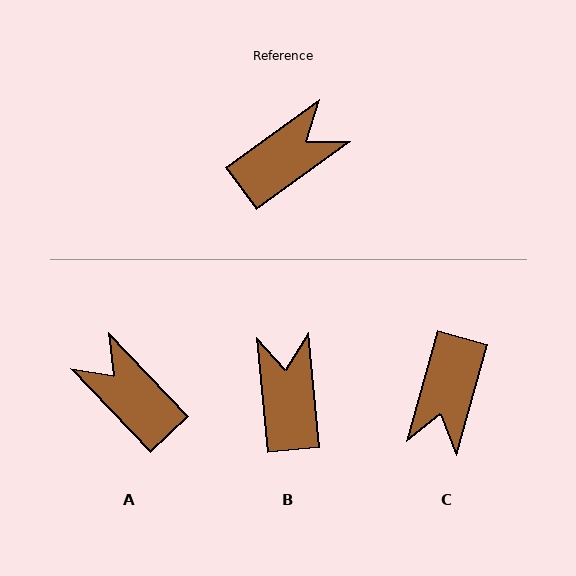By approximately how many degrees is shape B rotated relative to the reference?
Approximately 59 degrees counter-clockwise.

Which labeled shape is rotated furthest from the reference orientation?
C, about 142 degrees away.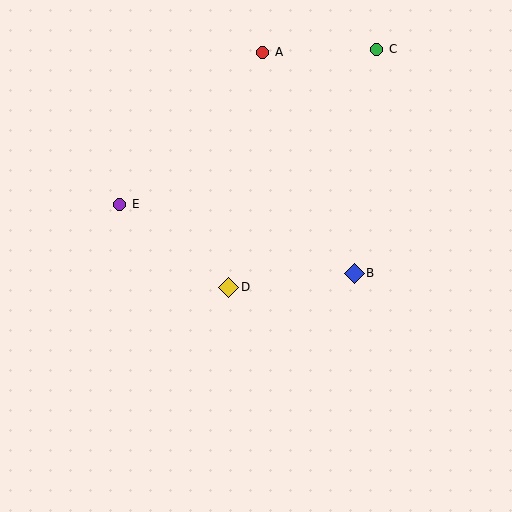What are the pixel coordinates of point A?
Point A is at (263, 52).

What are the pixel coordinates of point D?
Point D is at (229, 287).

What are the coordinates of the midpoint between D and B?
The midpoint between D and B is at (291, 280).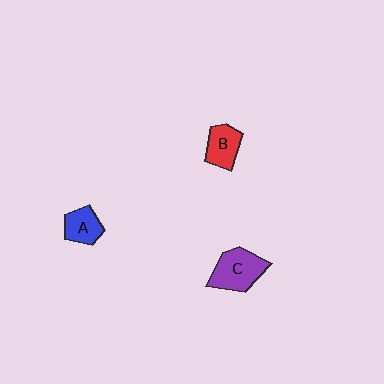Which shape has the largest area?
Shape C (purple).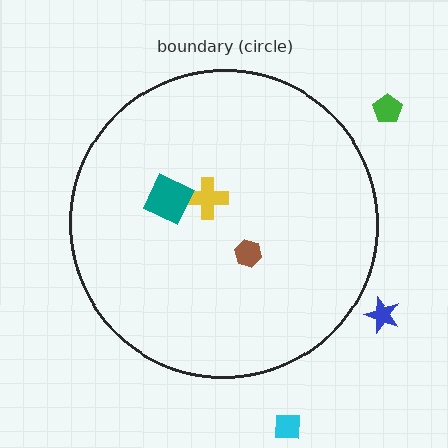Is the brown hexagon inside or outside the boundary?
Inside.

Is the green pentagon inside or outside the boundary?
Outside.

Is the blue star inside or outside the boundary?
Outside.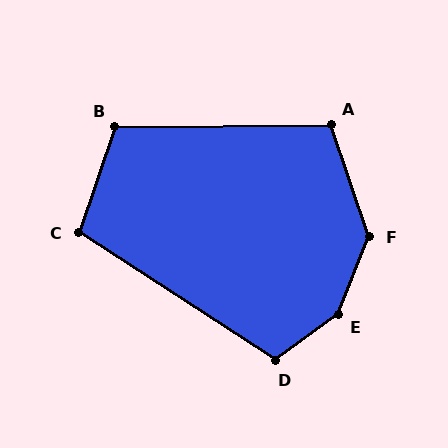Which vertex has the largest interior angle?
E, at approximately 148 degrees.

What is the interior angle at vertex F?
Approximately 140 degrees (obtuse).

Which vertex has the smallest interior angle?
C, at approximately 104 degrees.